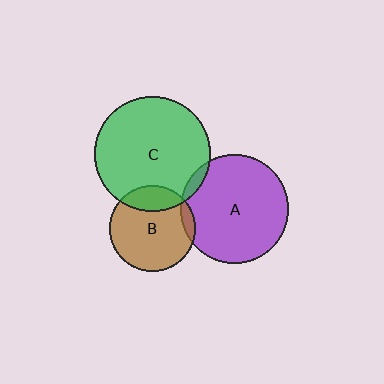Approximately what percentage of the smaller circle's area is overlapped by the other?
Approximately 20%.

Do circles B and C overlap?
Yes.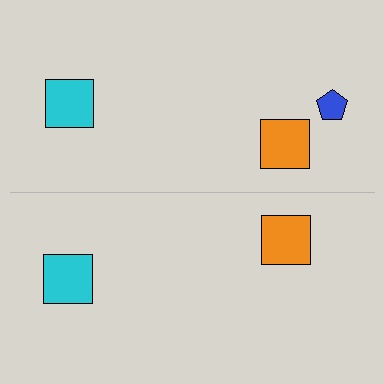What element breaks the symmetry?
A blue pentagon is missing from the bottom side.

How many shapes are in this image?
There are 5 shapes in this image.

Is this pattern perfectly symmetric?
No, the pattern is not perfectly symmetric. A blue pentagon is missing from the bottom side.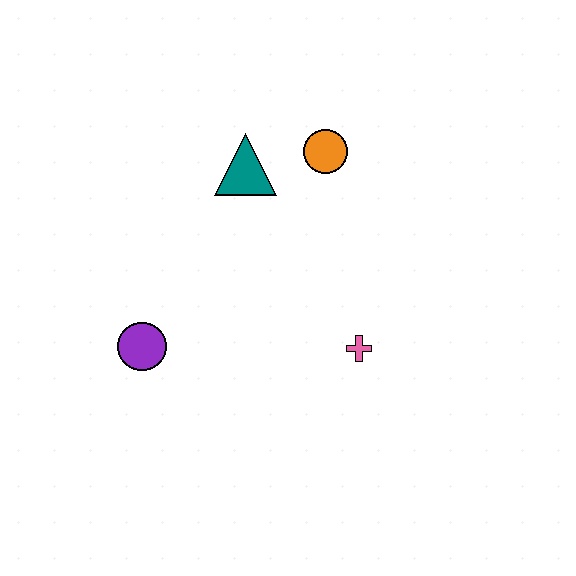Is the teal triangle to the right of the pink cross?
No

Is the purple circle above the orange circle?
No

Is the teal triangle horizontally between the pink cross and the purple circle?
Yes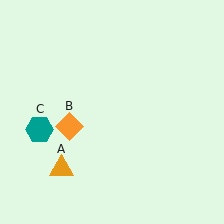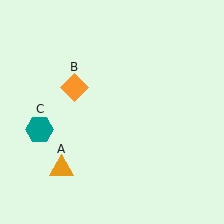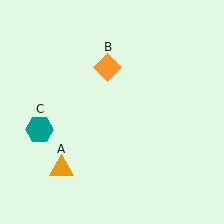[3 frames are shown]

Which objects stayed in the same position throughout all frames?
Orange triangle (object A) and teal hexagon (object C) remained stationary.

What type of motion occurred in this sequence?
The orange diamond (object B) rotated clockwise around the center of the scene.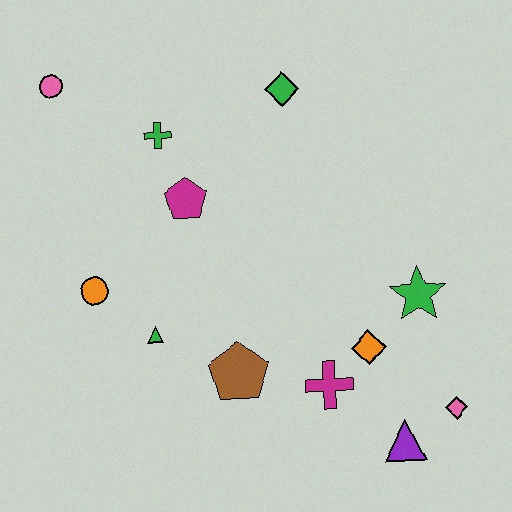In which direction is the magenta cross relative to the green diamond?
The magenta cross is below the green diamond.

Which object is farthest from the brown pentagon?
The pink circle is farthest from the brown pentagon.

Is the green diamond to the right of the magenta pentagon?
Yes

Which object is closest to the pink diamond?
The purple triangle is closest to the pink diamond.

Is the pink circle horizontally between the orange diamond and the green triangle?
No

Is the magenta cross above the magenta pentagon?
No